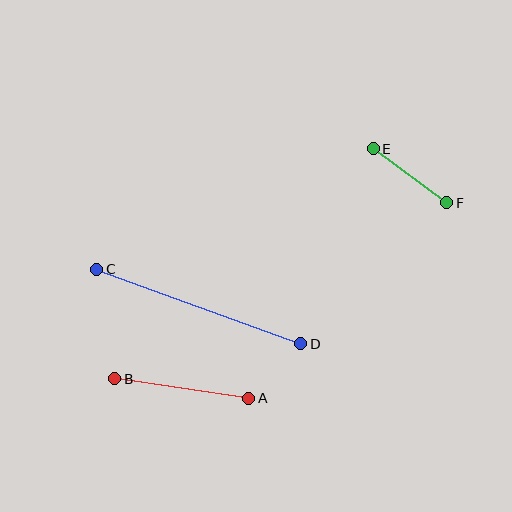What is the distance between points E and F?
The distance is approximately 91 pixels.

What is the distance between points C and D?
The distance is approximately 217 pixels.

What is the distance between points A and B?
The distance is approximately 135 pixels.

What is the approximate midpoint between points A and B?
The midpoint is at approximately (182, 389) pixels.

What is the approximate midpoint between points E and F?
The midpoint is at approximately (410, 176) pixels.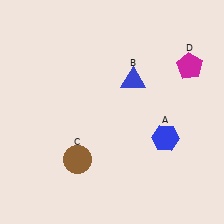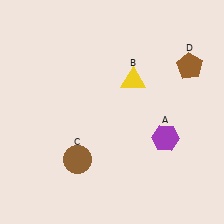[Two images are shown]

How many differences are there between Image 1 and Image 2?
There are 3 differences between the two images.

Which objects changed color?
A changed from blue to purple. B changed from blue to yellow. D changed from magenta to brown.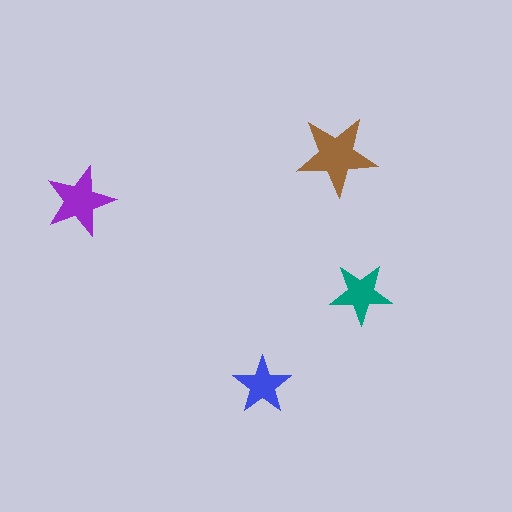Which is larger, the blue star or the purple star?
The purple one.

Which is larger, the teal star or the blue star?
The teal one.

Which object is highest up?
The brown star is topmost.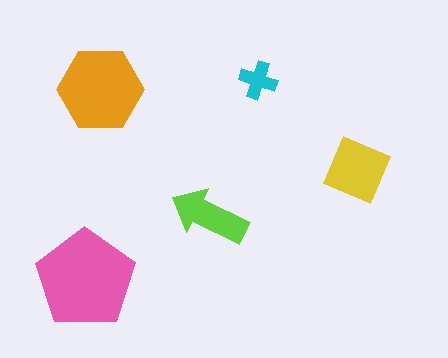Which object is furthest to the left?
The pink pentagon is leftmost.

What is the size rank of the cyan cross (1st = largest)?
5th.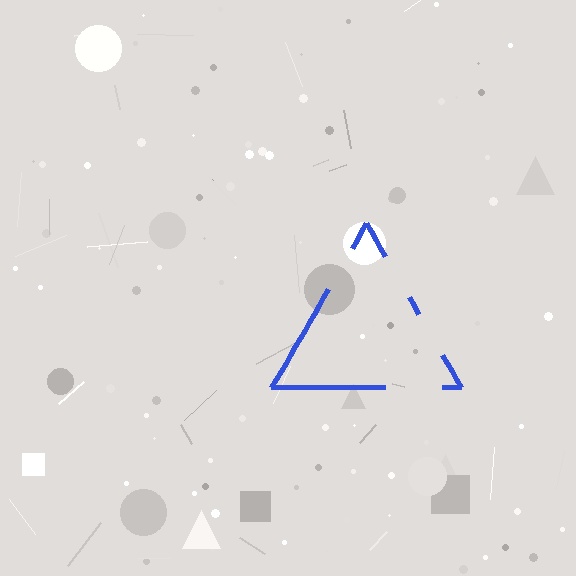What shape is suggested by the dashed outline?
The dashed outline suggests a triangle.